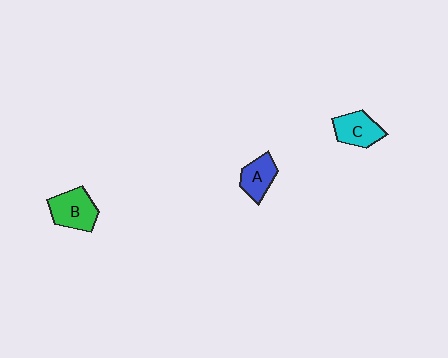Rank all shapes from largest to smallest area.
From largest to smallest: B (green), C (cyan), A (blue).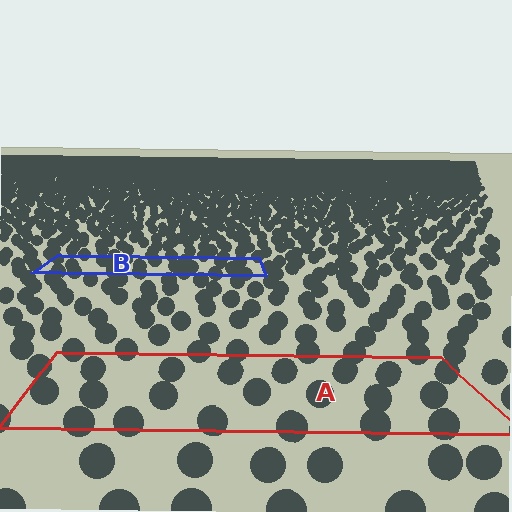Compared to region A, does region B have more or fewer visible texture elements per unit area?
Region B has more texture elements per unit area — they are packed more densely because it is farther away.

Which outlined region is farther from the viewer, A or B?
Region B is farther from the viewer — the texture elements inside it appear smaller and more densely packed.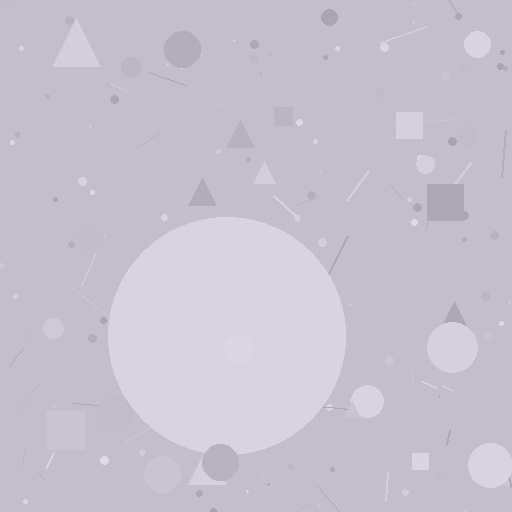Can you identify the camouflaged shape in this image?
The camouflaged shape is a circle.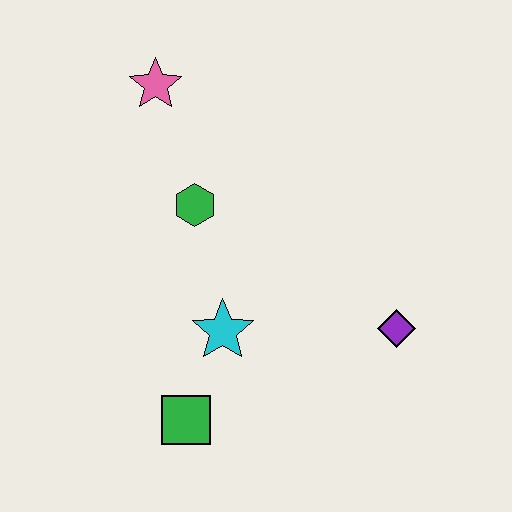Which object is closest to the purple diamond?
The cyan star is closest to the purple diamond.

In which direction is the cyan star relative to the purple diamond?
The cyan star is to the left of the purple diamond.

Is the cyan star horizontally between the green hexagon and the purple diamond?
Yes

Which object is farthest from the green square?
The pink star is farthest from the green square.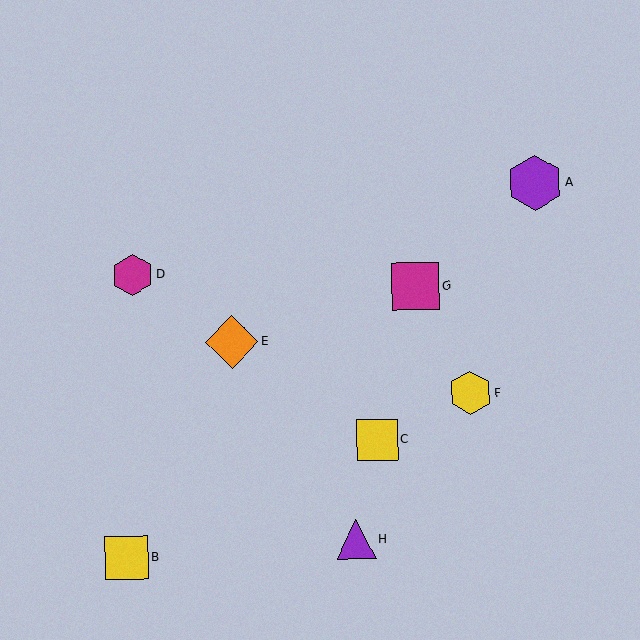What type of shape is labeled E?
Shape E is an orange diamond.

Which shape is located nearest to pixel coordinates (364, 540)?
The purple triangle (labeled H) at (356, 539) is nearest to that location.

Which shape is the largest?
The purple hexagon (labeled A) is the largest.